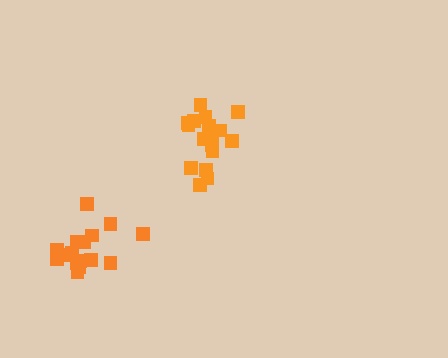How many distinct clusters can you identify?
There are 2 distinct clusters.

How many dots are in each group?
Group 1: 17 dots, Group 2: 16 dots (33 total).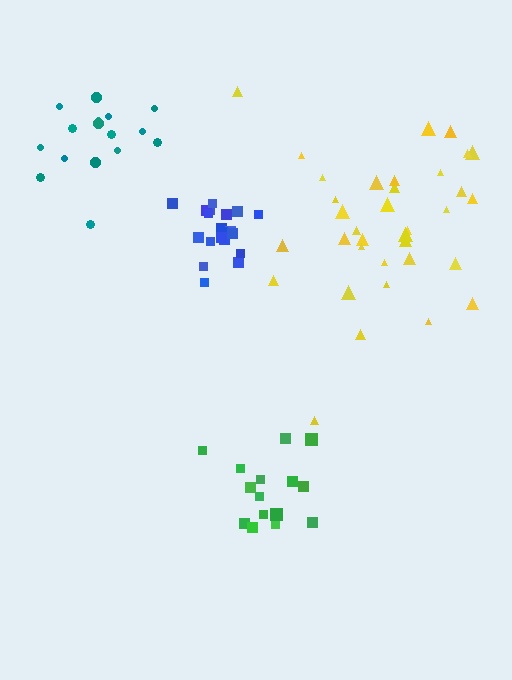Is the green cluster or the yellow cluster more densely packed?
Green.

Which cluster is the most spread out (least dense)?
Yellow.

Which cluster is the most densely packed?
Blue.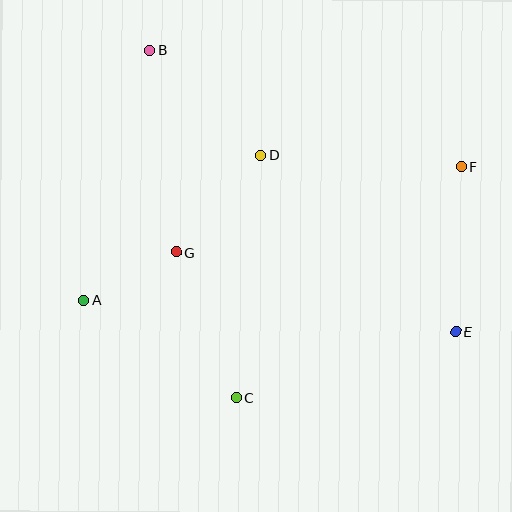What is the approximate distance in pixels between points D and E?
The distance between D and E is approximately 264 pixels.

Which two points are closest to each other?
Points A and G are closest to each other.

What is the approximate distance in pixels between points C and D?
The distance between C and D is approximately 243 pixels.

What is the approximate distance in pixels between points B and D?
The distance between B and D is approximately 152 pixels.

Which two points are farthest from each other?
Points B and E are farthest from each other.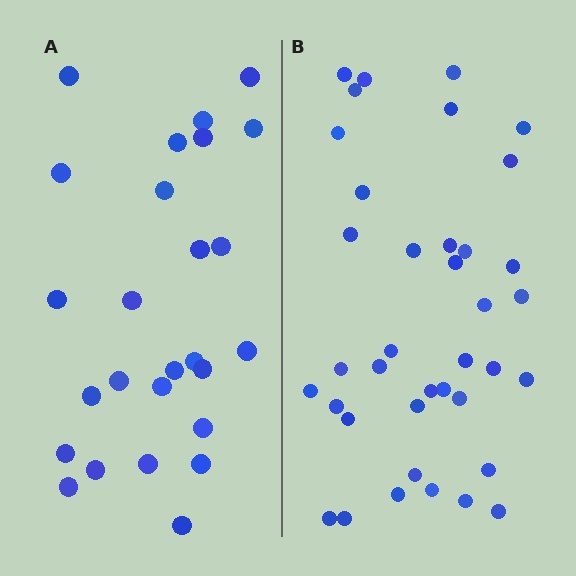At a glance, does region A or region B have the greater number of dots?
Region B (the right region) has more dots.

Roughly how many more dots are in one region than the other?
Region B has roughly 12 or so more dots than region A.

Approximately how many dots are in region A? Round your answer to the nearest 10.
About 30 dots. (The exact count is 26, which rounds to 30.)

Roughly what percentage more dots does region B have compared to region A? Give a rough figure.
About 45% more.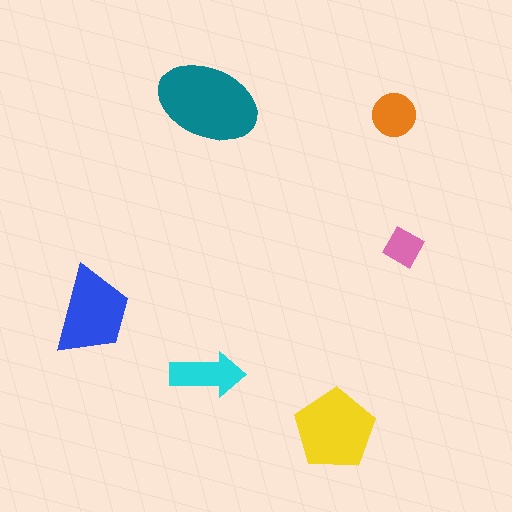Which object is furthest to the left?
The blue trapezoid is leftmost.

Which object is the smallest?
The pink diamond.